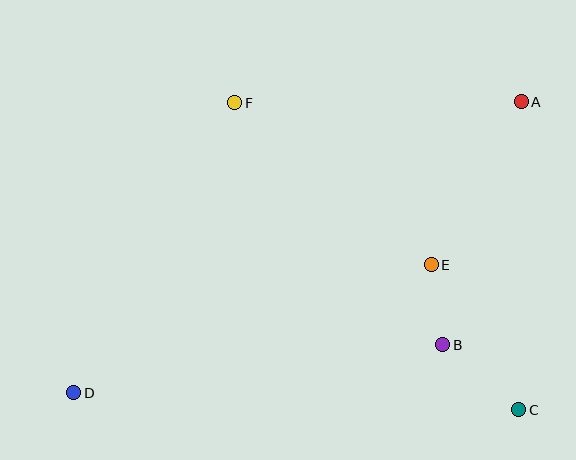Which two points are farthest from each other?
Points A and D are farthest from each other.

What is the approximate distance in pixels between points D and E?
The distance between D and E is approximately 380 pixels.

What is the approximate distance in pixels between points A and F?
The distance between A and F is approximately 287 pixels.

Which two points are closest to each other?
Points B and E are closest to each other.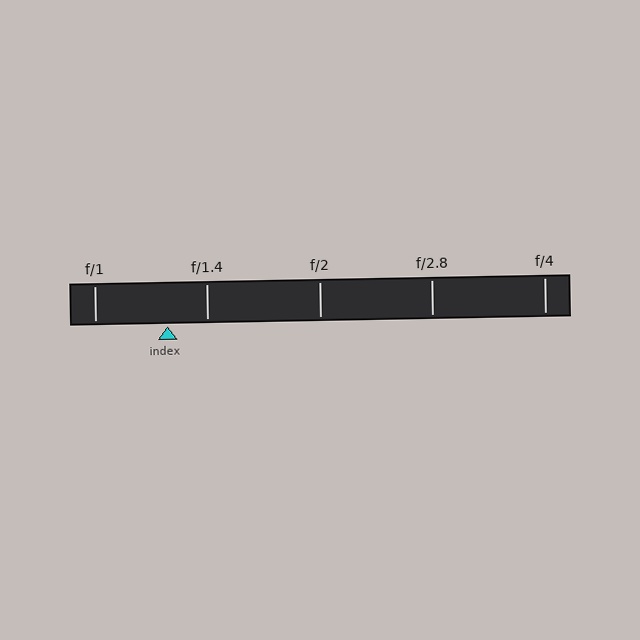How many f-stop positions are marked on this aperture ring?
There are 5 f-stop positions marked.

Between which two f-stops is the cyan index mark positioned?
The index mark is between f/1 and f/1.4.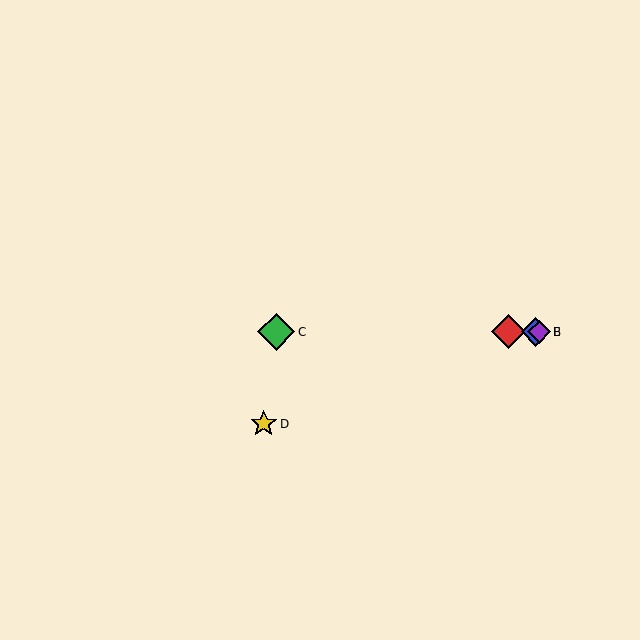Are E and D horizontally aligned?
No, E is at y≈332 and D is at y≈424.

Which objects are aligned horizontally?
Objects A, B, C, E are aligned horizontally.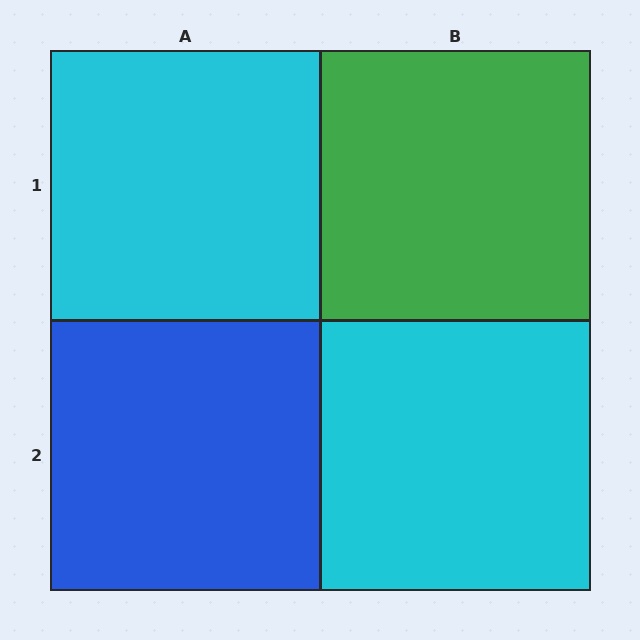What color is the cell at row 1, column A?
Cyan.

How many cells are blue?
1 cell is blue.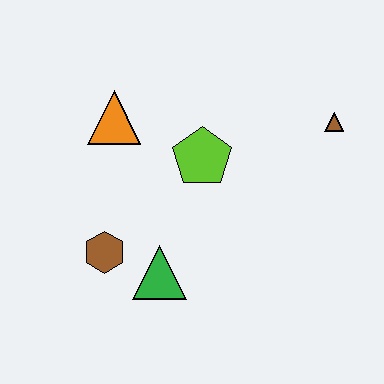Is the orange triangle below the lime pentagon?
No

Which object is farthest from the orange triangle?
The brown triangle is farthest from the orange triangle.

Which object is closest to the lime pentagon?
The orange triangle is closest to the lime pentagon.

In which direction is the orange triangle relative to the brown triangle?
The orange triangle is to the left of the brown triangle.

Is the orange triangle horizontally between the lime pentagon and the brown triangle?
No